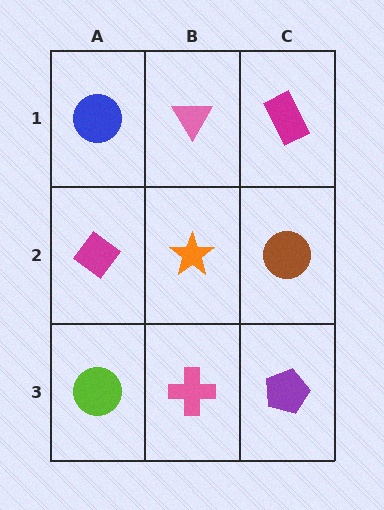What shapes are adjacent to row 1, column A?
A magenta diamond (row 2, column A), a pink triangle (row 1, column B).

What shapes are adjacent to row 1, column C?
A brown circle (row 2, column C), a pink triangle (row 1, column B).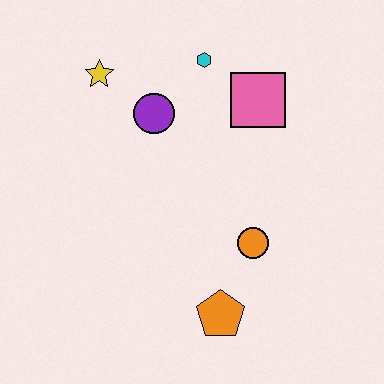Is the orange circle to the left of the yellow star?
No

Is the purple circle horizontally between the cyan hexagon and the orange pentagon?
No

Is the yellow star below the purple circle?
No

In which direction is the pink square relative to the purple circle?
The pink square is to the right of the purple circle.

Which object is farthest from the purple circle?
The orange pentagon is farthest from the purple circle.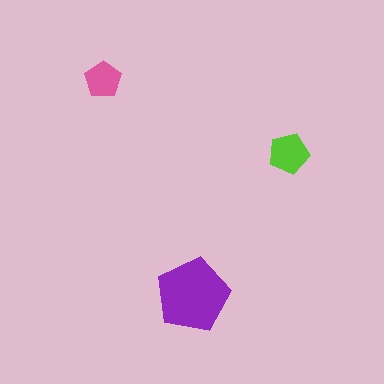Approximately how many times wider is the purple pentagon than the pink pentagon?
About 2 times wider.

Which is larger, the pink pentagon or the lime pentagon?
The lime one.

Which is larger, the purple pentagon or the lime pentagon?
The purple one.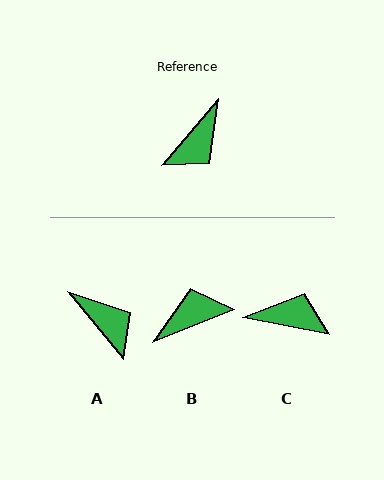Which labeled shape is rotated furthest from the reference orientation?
B, about 152 degrees away.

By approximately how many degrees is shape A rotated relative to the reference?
Approximately 80 degrees counter-clockwise.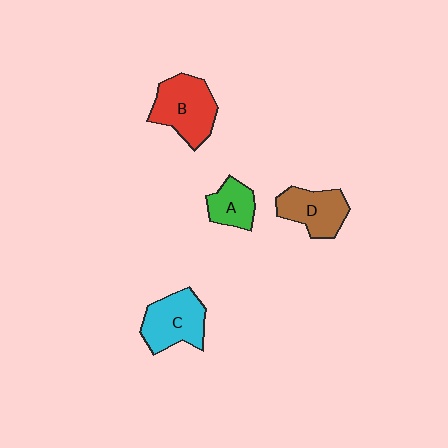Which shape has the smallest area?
Shape A (green).